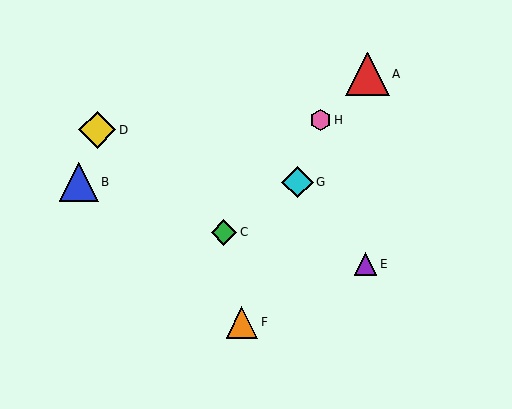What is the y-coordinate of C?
Object C is at y≈232.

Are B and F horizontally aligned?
No, B is at y≈182 and F is at y≈322.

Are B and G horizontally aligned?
Yes, both are at y≈182.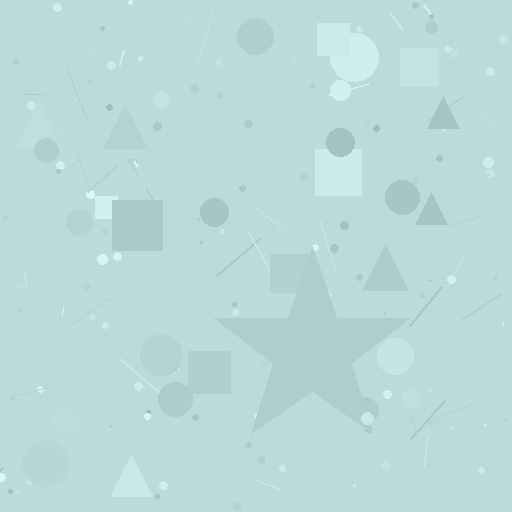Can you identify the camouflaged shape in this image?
The camouflaged shape is a star.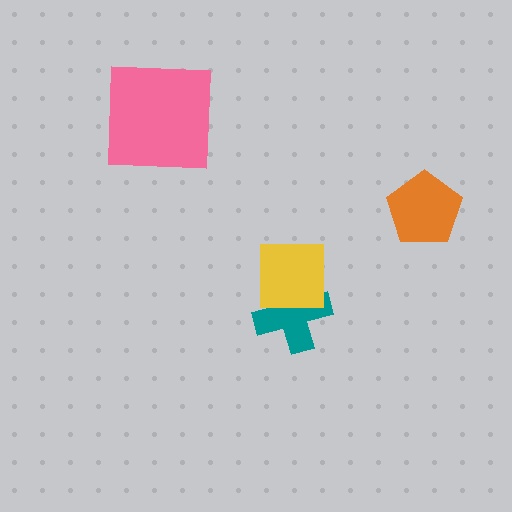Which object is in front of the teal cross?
The yellow square is in front of the teal cross.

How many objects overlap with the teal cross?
1 object overlaps with the teal cross.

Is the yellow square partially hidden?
No, no other shape covers it.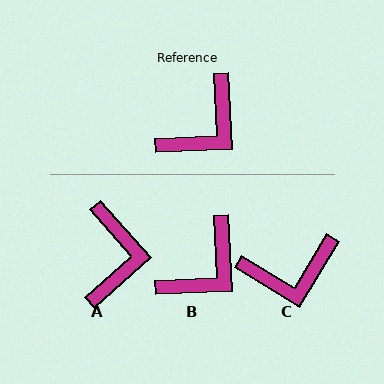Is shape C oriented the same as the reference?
No, it is off by about 33 degrees.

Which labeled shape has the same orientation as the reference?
B.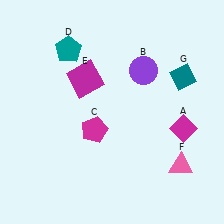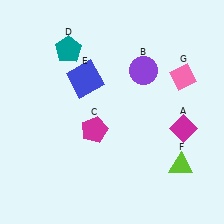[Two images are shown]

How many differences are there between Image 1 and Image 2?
There are 3 differences between the two images.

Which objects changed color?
E changed from magenta to blue. F changed from pink to lime. G changed from teal to pink.